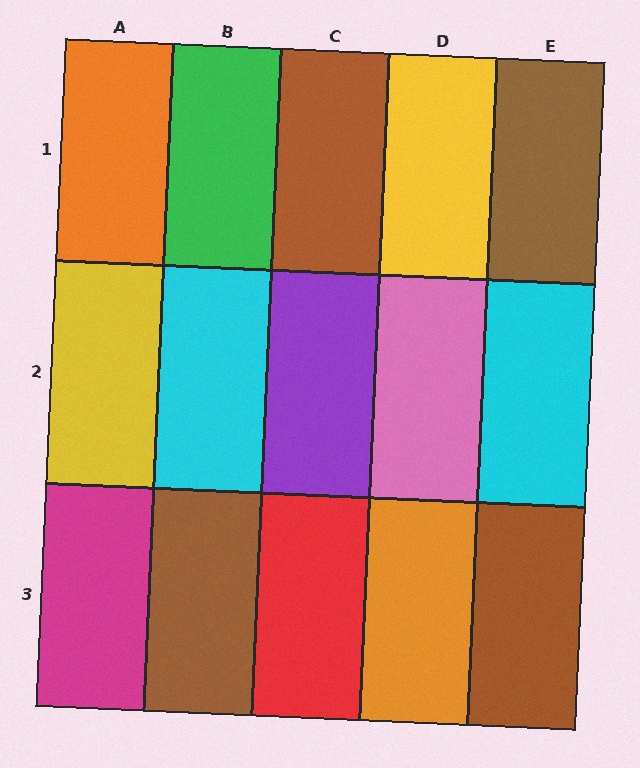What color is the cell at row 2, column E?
Cyan.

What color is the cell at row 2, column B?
Cyan.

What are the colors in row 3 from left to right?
Magenta, brown, red, orange, brown.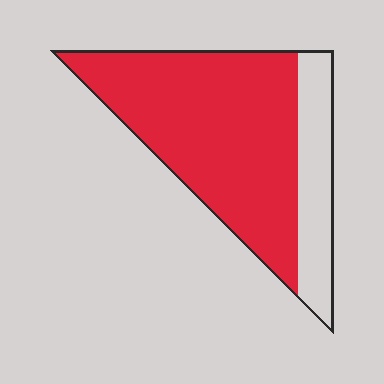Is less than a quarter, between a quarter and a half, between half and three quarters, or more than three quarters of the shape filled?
More than three quarters.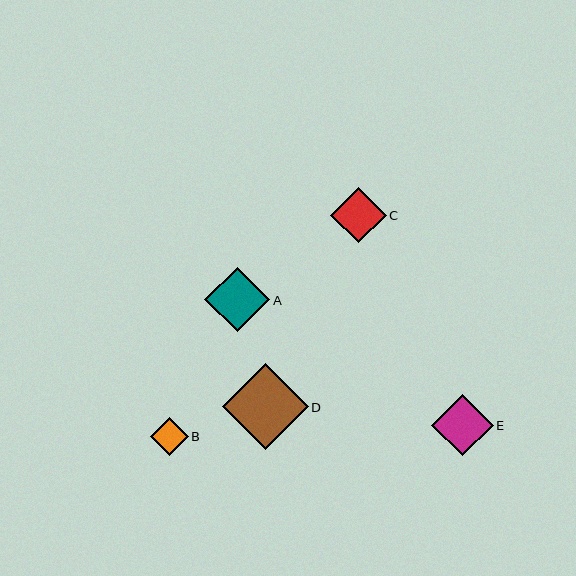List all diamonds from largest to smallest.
From largest to smallest: D, A, E, C, B.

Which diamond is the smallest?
Diamond B is the smallest with a size of approximately 38 pixels.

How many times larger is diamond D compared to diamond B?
Diamond D is approximately 2.2 times the size of diamond B.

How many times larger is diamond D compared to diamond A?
Diamond D is approximately 1.3 times the size of diamond A.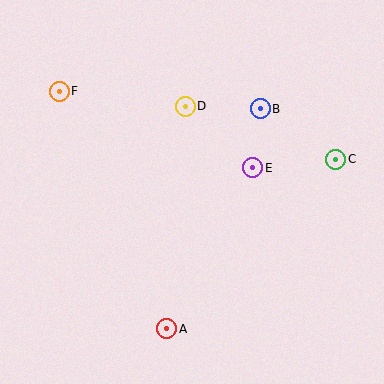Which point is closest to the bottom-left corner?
Point A is closest to the bottom-left corner.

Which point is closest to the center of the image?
Point E at (253, 168) is closest to the center.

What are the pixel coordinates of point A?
Point A is at (167, 329).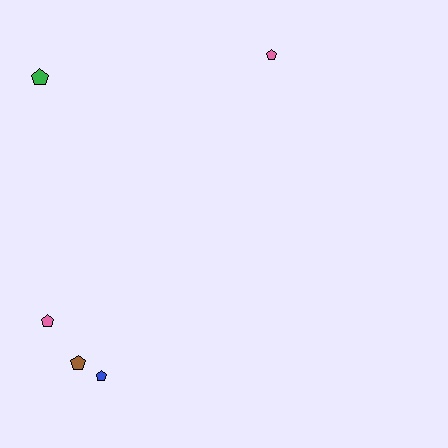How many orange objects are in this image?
There are no orange objects.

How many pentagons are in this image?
There are 5 pentagons.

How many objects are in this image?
There are 5 objects.